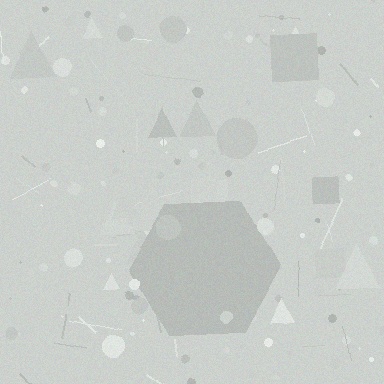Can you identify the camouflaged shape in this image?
The camouflaged shape is a hexagon.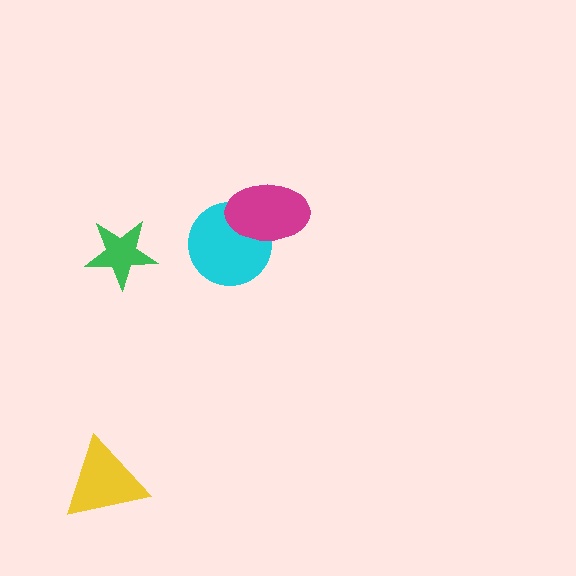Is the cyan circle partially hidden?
Yes, it is partially covered by another shape.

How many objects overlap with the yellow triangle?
0 objects overlap with the yellow triangle.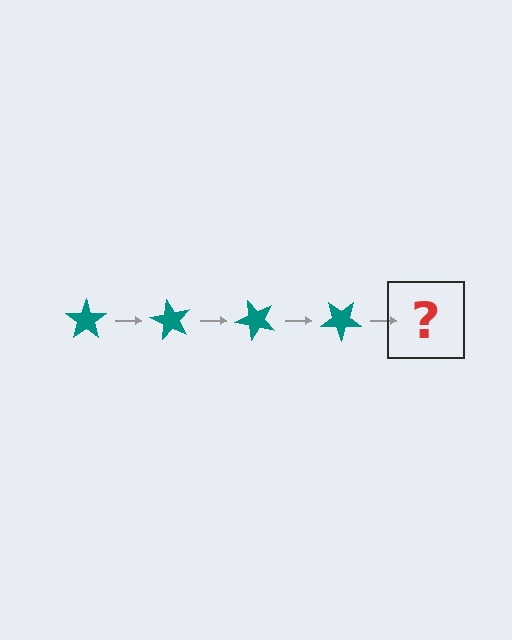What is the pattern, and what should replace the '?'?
The pattern is that the star rotates 60 degrees each step. The '?' should be a teal star rotated 240 degrees.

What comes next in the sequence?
The next element should be a teal star rotated 240 degrees.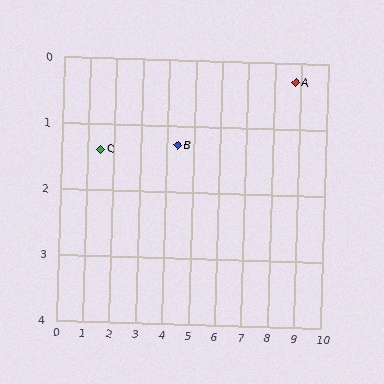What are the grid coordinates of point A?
Point A is at approximately (8.8, 0.3).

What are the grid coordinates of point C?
Point C is at approximately (1.5, 1.4).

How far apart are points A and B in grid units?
Points A and B are about 4.5 grid units apart.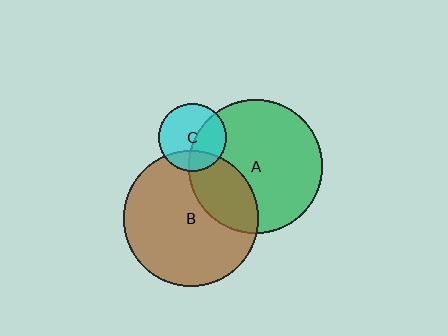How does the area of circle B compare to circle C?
Approximately 3.9 times.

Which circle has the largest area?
Circle B (brown).